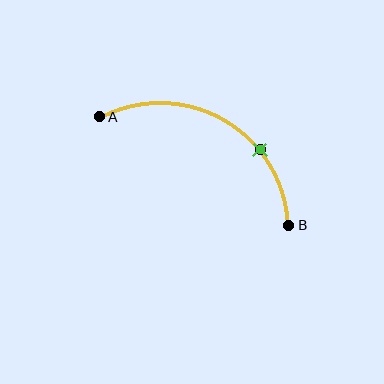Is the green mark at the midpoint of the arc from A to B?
No. The green mark lies on the arc but is closer to endpoint B. The arc midpoint would be at the point on the curve equidistant along the arc from both A and B.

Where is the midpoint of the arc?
The arc midpoint is the point on the curve farthest from the straight line joining A and B. It sits above that line.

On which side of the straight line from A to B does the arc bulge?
The arc bulges above the straight line connecting A and B.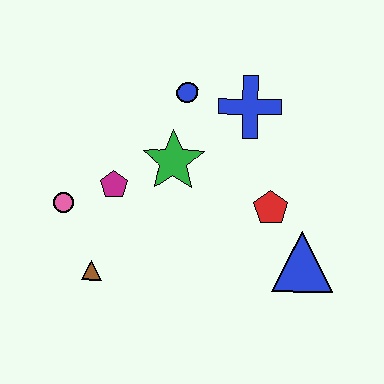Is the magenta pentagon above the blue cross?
No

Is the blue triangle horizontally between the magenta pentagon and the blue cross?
No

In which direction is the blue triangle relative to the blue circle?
The blue triangle is below the blue circle.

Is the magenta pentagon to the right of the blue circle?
No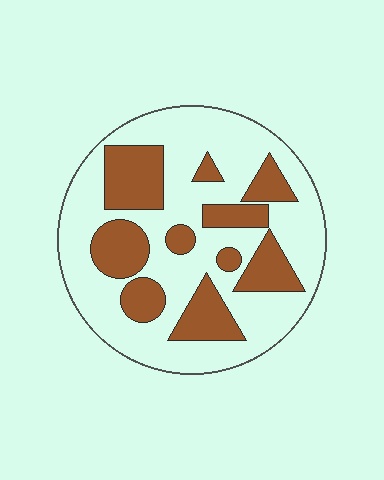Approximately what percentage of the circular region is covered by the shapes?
Approximately 30%.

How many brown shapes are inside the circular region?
10.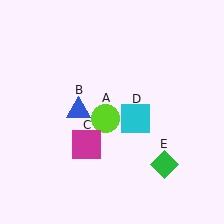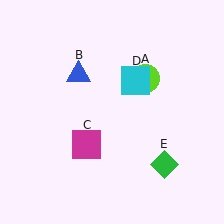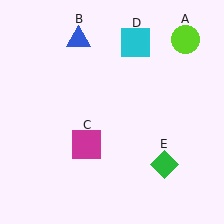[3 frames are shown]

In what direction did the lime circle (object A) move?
The lime circle (object A) moved up and to the right.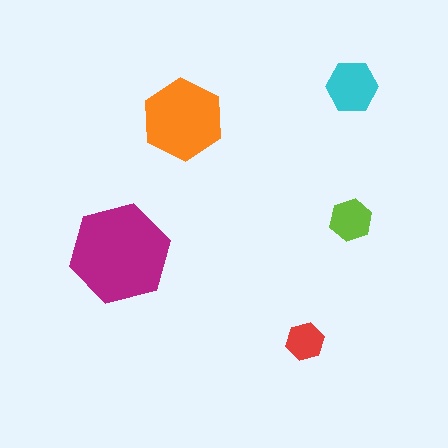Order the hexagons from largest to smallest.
the magenta one, the orange one, the cyan one, the lime one, the red one.